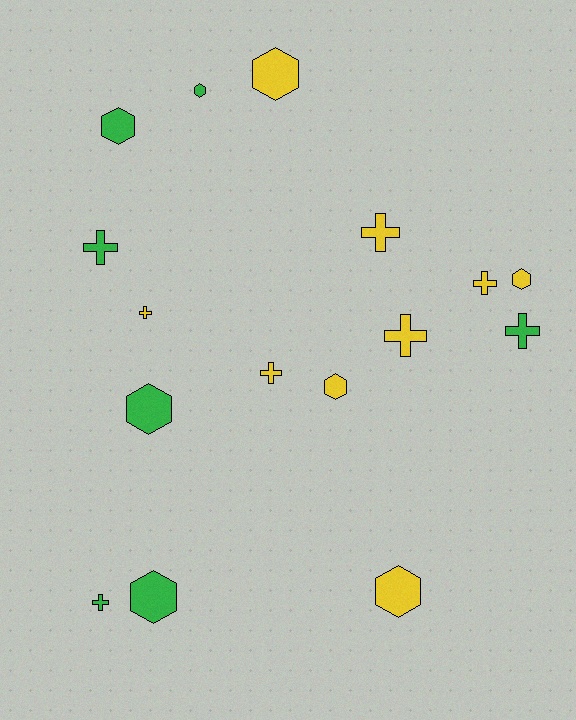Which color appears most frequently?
Yellow, with 9 objects.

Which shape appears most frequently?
Cross, with 8 objects.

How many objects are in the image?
There are 16 objects.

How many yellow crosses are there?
There are 5 yellow crosses.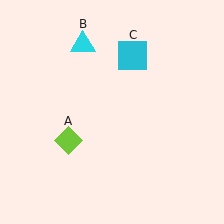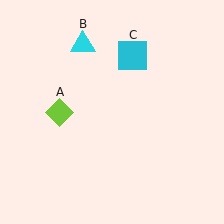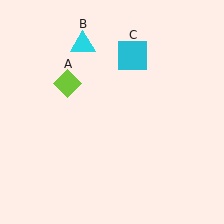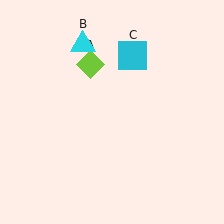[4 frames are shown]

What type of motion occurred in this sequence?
The lime diamond (object A) rotated clockwise around the center of the scene.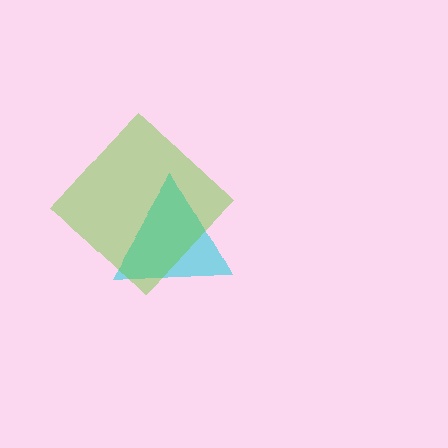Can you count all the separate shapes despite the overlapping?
Yes, there are 2 separate shapes.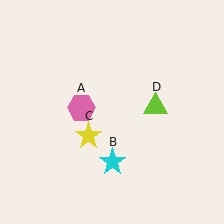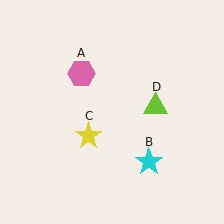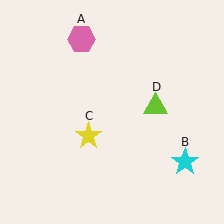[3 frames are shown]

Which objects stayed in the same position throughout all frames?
Yellow star (object C) and lime triangle (object D) remained stationary.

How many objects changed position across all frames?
2 objects changed position: pink hexagon (object A), cyan star (object B).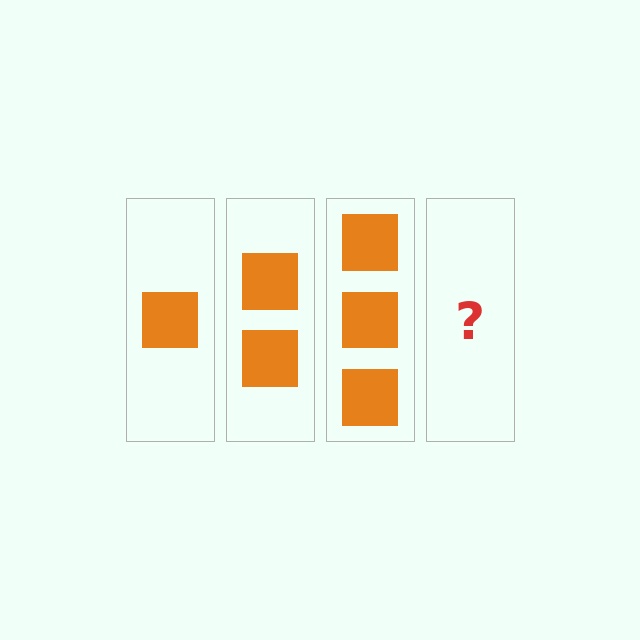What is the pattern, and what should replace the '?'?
The pattern is that each step adds one more square. The '?' should be 4 squares.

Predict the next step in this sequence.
The next step is 4 squares.